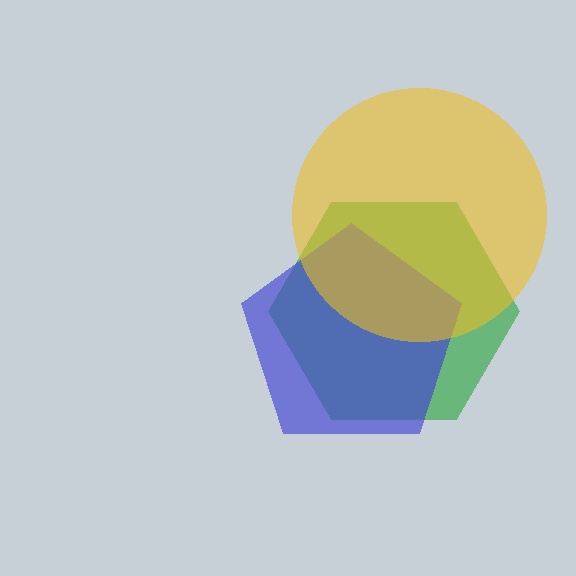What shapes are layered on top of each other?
The layered shapes are: a green hexagon, a blue pentagon, a yellow circle.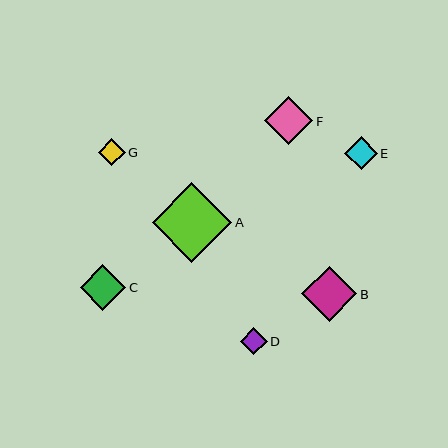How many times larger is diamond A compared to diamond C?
Diamond A is approximately 1.7 times the size of diamond C.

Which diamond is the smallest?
Diamond G is the smallest with a size of approximately 27 pixels.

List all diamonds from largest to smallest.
From largest to smallest: A, B, F, C, E, D, G.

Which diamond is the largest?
Diamond A is the largest with a size of approximately 80 pixels.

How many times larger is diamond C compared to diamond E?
Diamond C is approximately 1.4 times the size of diamond E.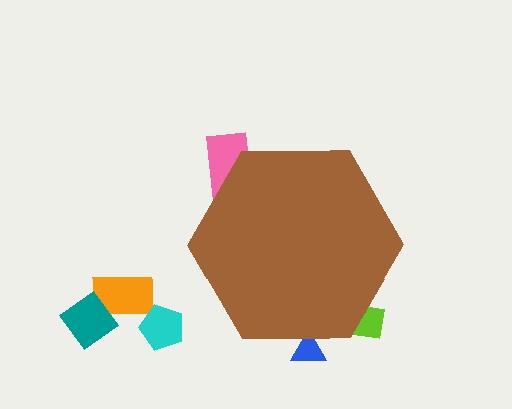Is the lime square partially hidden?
Yes, the lime square is partially hidden behind the brown hexagon.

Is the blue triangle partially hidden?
Yes, the blue triangle is partially hidden behind the brown hexagon.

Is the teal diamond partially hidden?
No, the teal diamond is fully visible.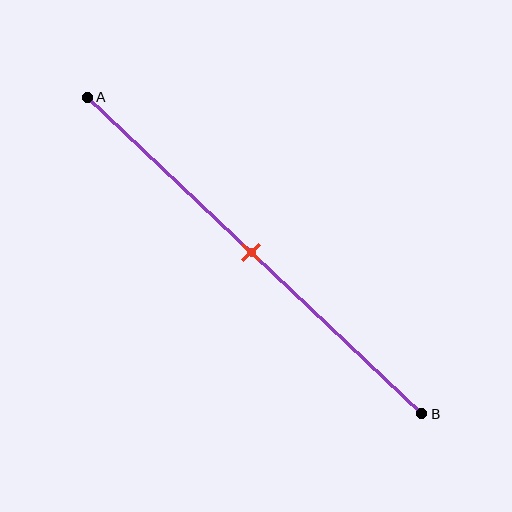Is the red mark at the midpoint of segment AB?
Yes, the mark is approximately at the midpoint.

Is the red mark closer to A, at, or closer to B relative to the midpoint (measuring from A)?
The red mark is approximately at the midpoint of segment AB.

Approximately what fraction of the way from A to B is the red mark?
The red mark is approximately 50% of the way from A to B.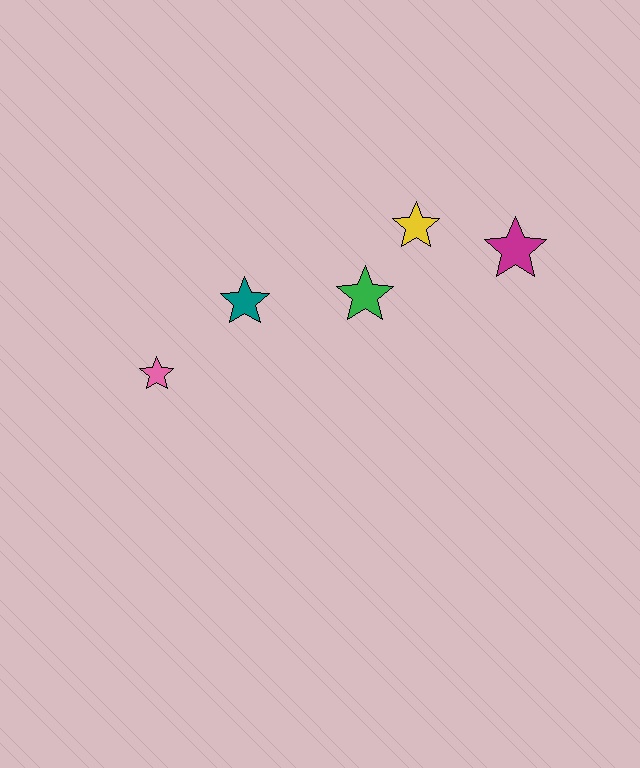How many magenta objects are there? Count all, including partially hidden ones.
There is 1 magenta object.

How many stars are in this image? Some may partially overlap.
There are 5 stars.